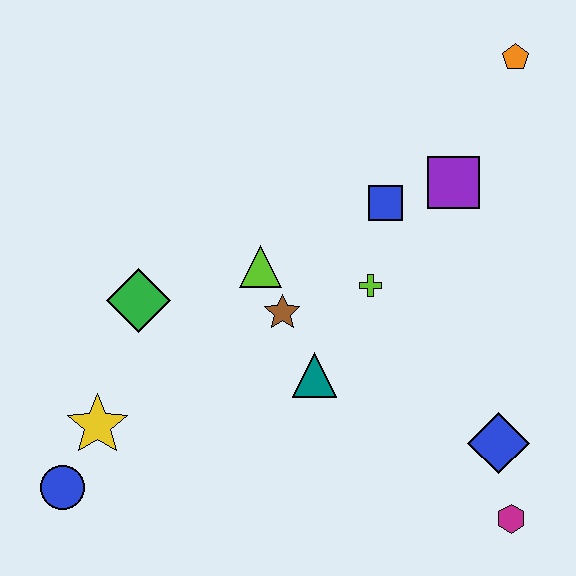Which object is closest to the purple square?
The blue square is closest to the purple square.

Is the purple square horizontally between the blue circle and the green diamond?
No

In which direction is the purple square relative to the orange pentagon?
The purple square is below the orange pentagon.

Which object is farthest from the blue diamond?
The blue circle is farthest from the blue diamond.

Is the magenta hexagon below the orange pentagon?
Yes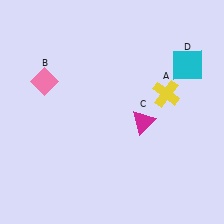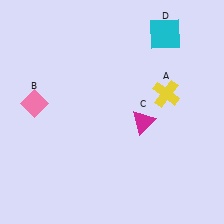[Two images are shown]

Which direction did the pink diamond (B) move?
The pink diamond (B) moved down.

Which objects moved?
The objects that moved are: the pink diamond (B), the cyan square (D).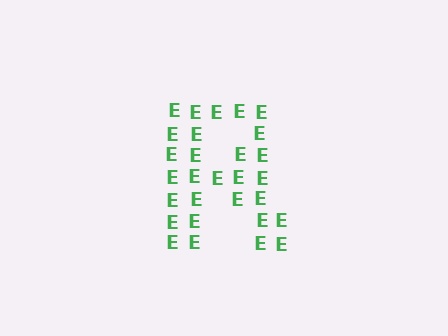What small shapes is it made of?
It is made of small letter E's.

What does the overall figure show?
The overall figure shows the letter R.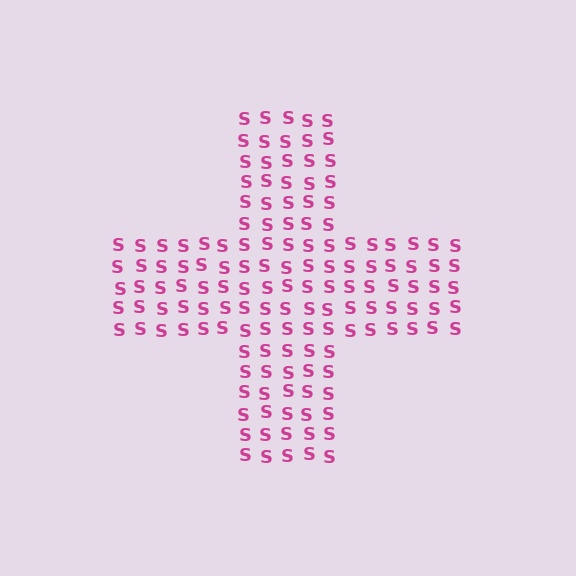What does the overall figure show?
The overall figure shows a cross.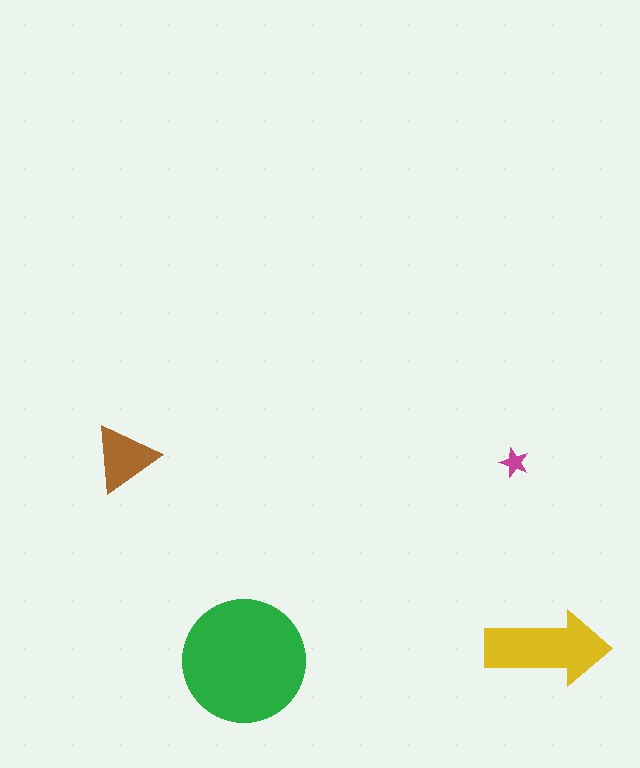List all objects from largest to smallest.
The green circle, the yellow arrow, the brown triangle, the magenta star.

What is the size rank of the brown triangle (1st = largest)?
3rd.